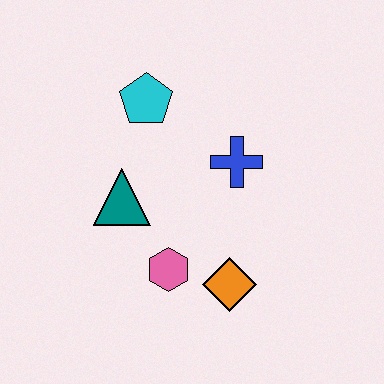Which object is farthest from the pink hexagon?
The cyan pentagon is farthest from the pink hexagon.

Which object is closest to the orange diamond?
The pink hexagon is closest to the orange diamond.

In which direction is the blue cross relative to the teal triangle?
The blue cross is to the right of the teal triangle.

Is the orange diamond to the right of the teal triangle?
Yes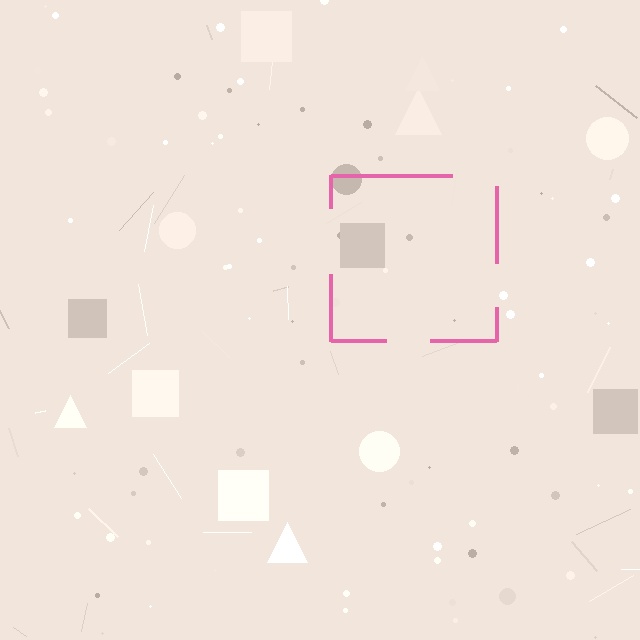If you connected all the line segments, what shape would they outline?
They would outline a square.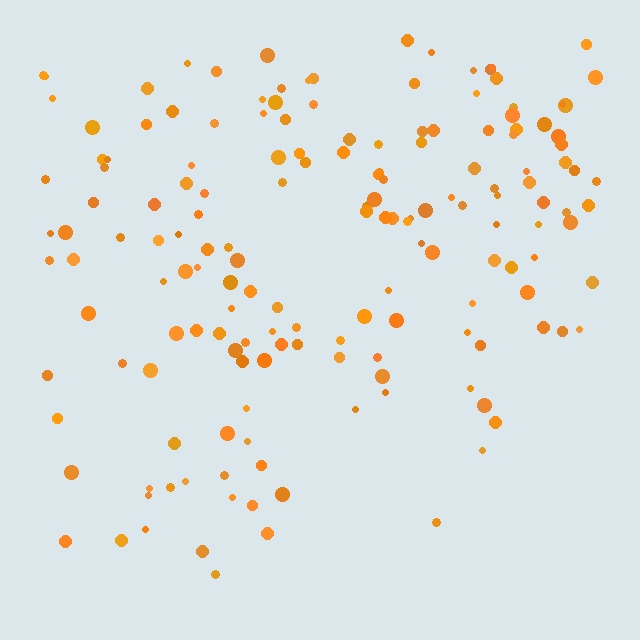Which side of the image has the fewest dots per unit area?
The bottom.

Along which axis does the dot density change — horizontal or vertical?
Vertical.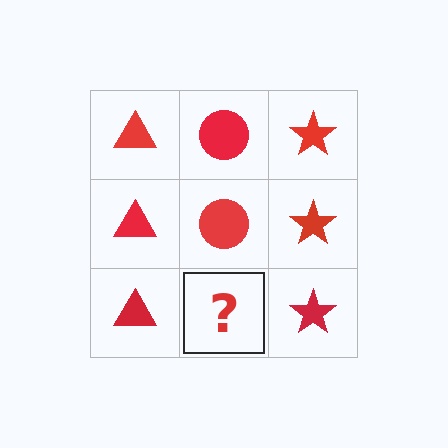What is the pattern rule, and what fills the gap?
The rule is that each column has a consistent shape. The gap should be filled with a red circle.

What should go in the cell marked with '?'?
The missing cell should contain a red circle.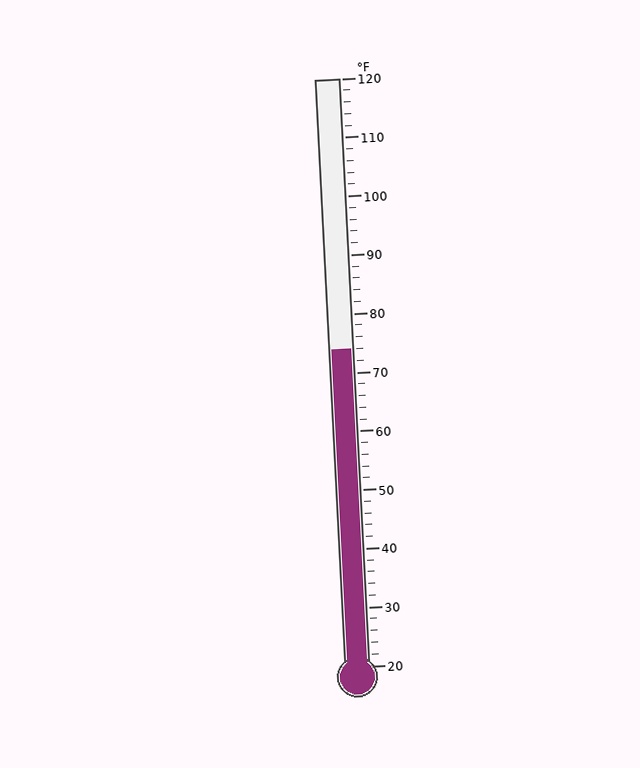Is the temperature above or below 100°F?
The temperature is below 100°F.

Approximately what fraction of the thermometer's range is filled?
The thermometer is filled to approximately 55% of its range.